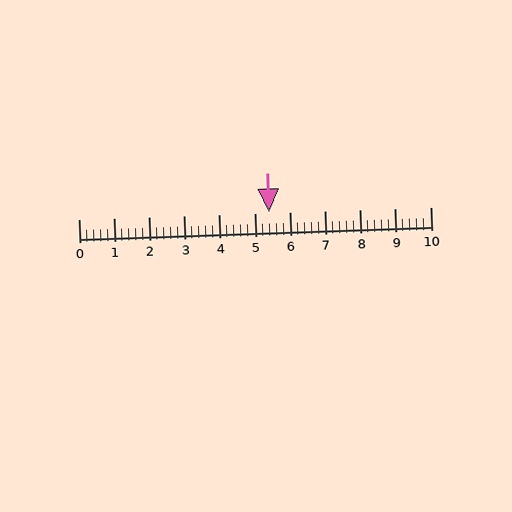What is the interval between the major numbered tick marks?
The major tick marks are spaced 1 units apart.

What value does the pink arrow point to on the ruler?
The pink arrow points to approximately 5.4.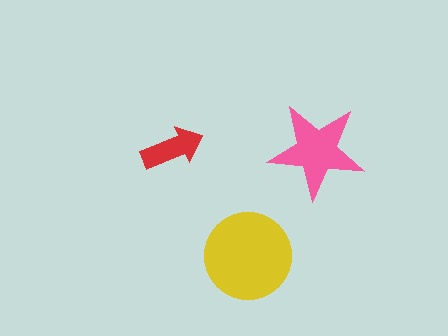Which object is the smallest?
The red arrow.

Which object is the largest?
The yellow circle.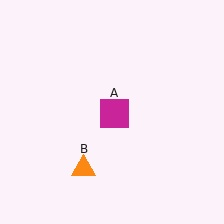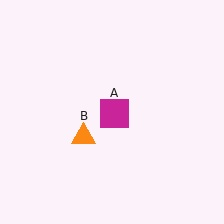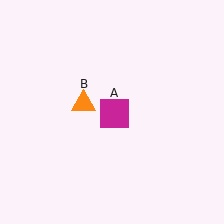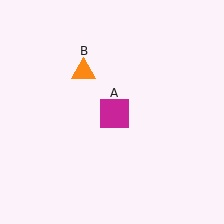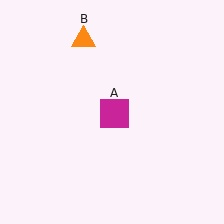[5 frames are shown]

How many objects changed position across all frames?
1 object changed position: orange triangle (object B).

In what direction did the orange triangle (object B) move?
The orange triangle (object B) moved up.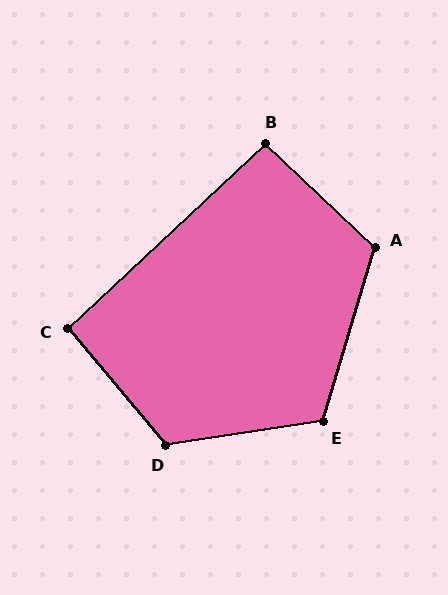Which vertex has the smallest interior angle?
C, at approximately 93 degrees.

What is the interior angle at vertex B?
Approximately 94 degrees (approximately right).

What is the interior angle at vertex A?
Approximately 117 degrees (obtuse).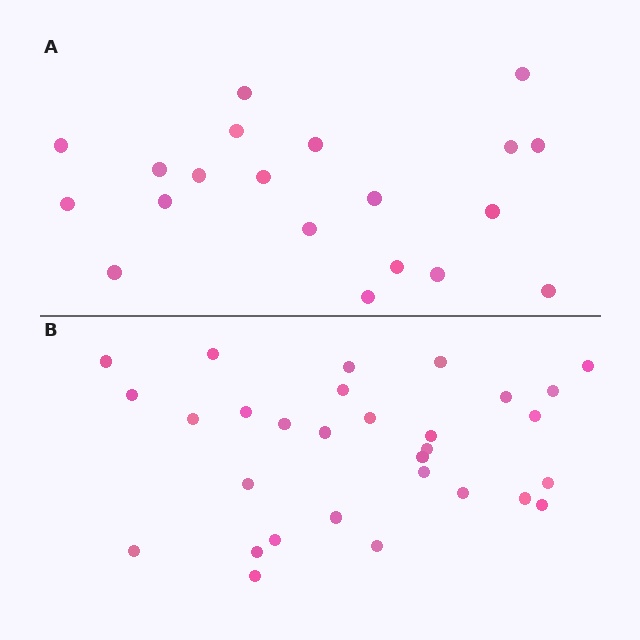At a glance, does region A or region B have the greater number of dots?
Region B (the bottom region) has more dots.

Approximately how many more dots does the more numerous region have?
Region B has roughly 10 or so more dots than region A.